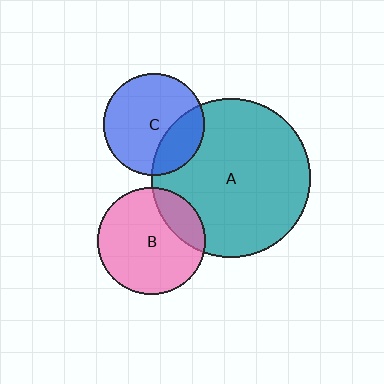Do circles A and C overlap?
Yes.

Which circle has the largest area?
Circle A (teal).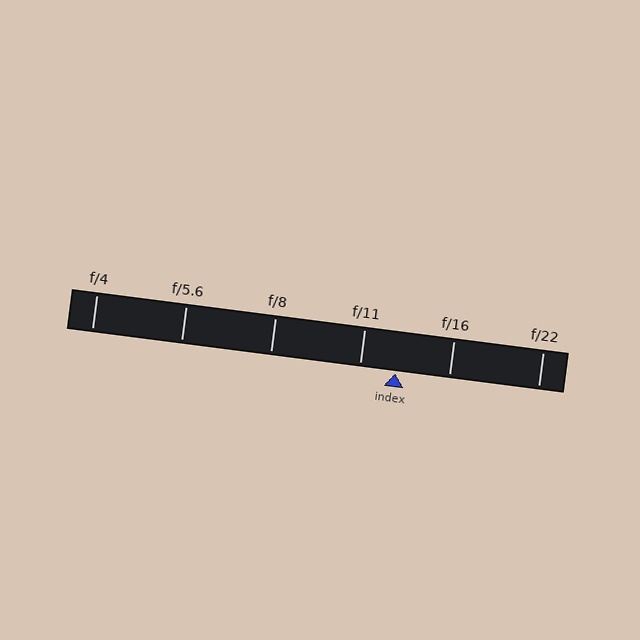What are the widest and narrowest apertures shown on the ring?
The widest aperture shown is f/4 and the narrowest is f/22.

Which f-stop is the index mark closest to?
The index mark is closest to f/11.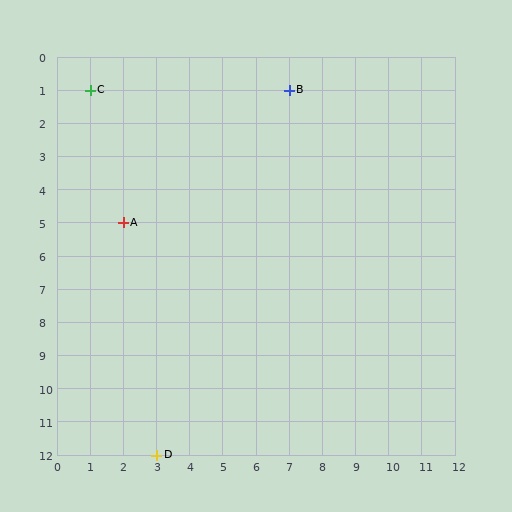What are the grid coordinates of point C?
Point C is at grid coordinates (1, 1).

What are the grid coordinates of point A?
Point A is at grid coordinates (2, 5).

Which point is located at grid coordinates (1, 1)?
Point C is at (1, 1).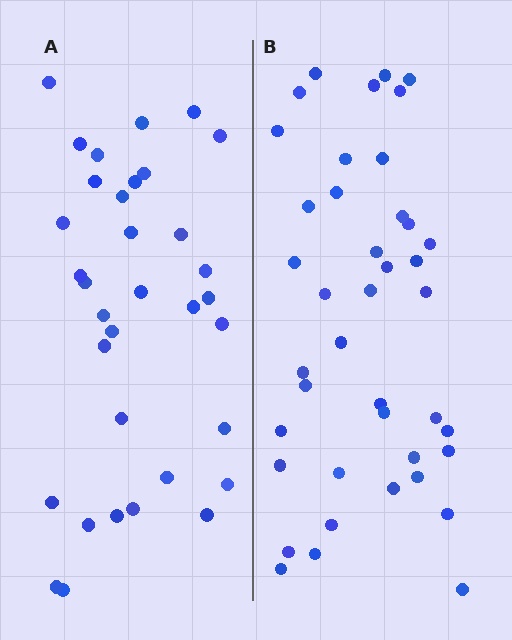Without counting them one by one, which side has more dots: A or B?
Region B (the right region) has more dots.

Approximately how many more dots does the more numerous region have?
Region B has roughly 8 or so more dots than region A.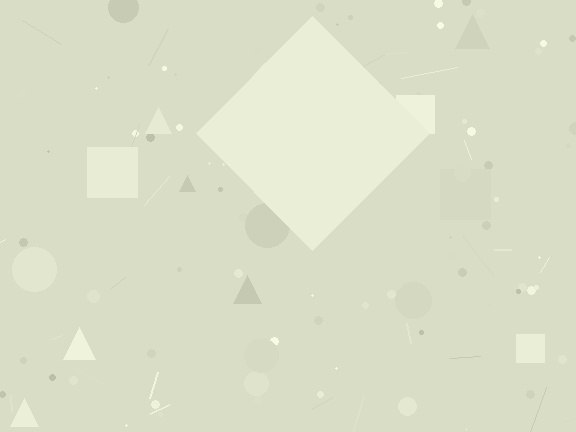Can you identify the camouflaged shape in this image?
The camouflaged shape is a diamond.